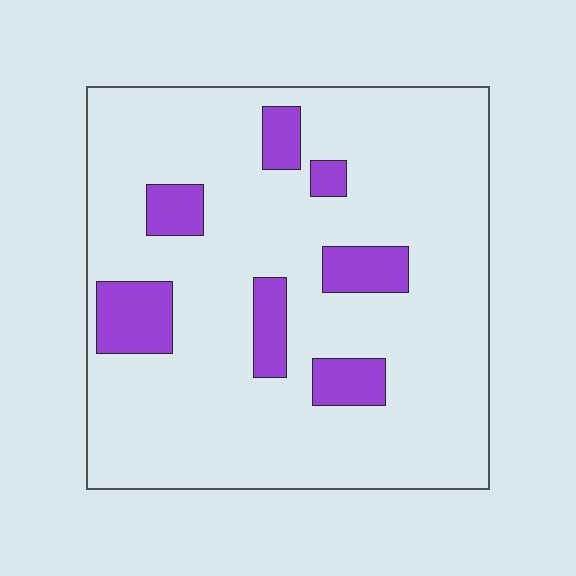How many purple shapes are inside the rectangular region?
7.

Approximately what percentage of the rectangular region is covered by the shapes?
Approximately 15%.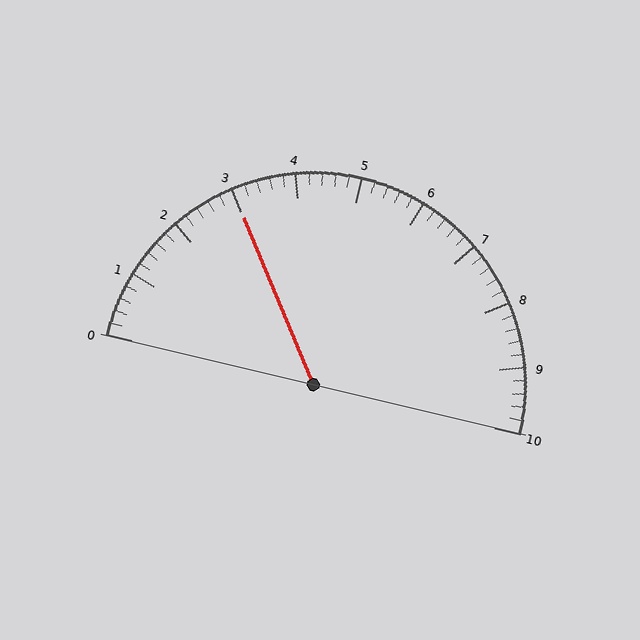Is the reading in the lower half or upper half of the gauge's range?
The reading is in the lower half of the range (0 to 10).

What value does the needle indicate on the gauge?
The needle indicates approximately 3.0.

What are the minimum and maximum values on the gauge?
The gauge ranges from 0 to 10.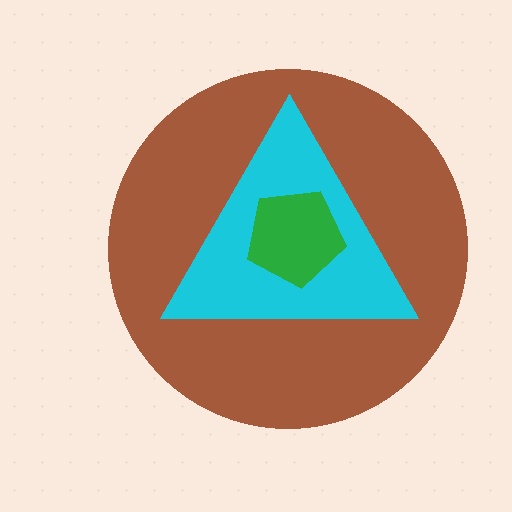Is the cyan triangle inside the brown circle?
Yes.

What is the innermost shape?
The green pentagon.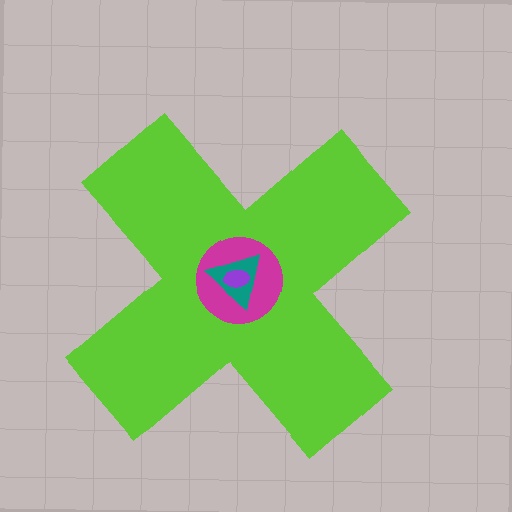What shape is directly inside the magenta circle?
The teal triangle.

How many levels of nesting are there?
4.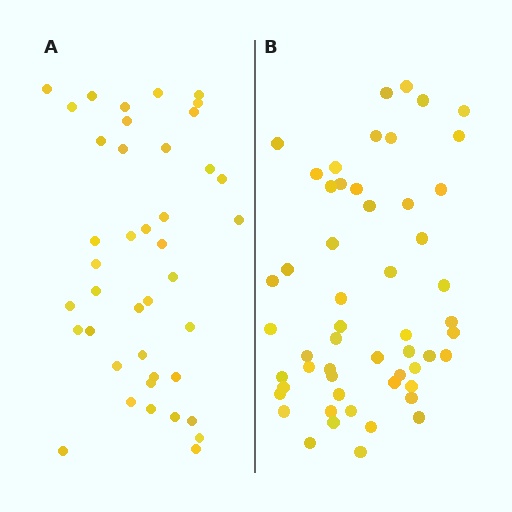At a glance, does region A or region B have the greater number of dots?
Region B (the right region) has more dots.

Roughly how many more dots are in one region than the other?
Region B has approximately 15 more dots than region A.